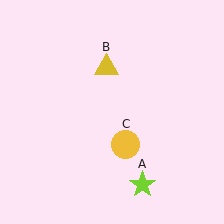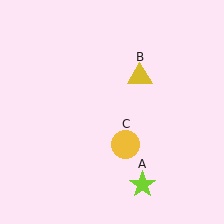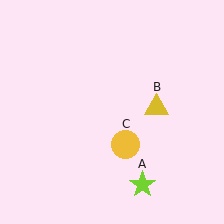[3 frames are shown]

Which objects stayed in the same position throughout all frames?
Lime star (object A) and yellow circle (object C) remained stationary.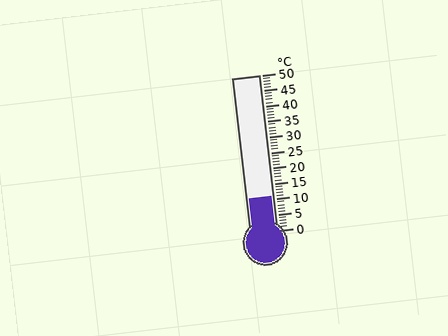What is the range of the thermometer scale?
The thermometer scale ranges from 0°C to 50°C.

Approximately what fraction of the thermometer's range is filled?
The thermometer is filled to approximately 20% of its range.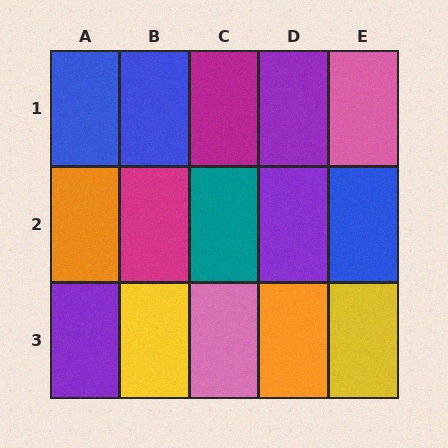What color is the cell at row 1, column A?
Blue.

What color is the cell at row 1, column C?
Magenta.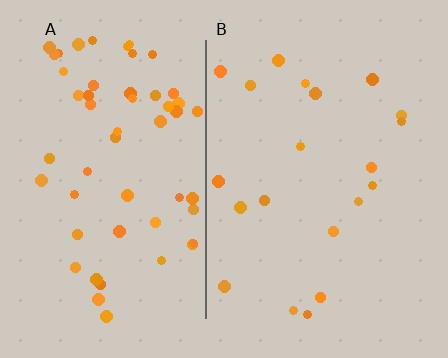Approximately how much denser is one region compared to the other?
Approximately 2.7× — region A over region B.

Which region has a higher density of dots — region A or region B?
A (the left).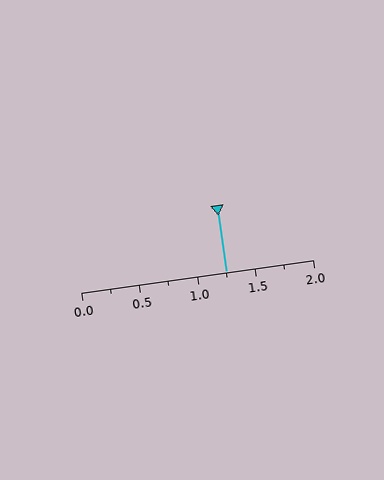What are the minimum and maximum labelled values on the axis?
The axis runs from 0.0 to 2.0.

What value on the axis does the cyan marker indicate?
The marker indicates approximately 1.25.